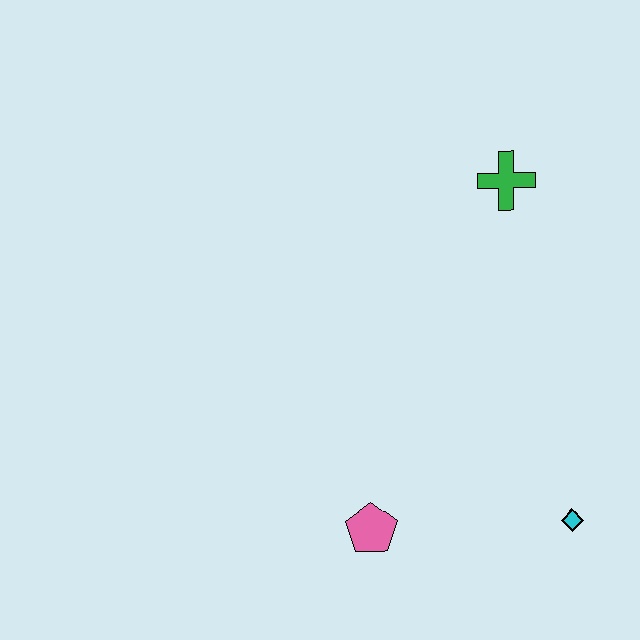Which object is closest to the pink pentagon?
The cyan diamond is closest to the pink pentagon.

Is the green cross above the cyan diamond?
Yes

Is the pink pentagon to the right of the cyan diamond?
No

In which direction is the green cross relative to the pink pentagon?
The green cross is above the pink pentagon.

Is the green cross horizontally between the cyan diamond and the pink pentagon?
Yes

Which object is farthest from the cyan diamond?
The green cross is farthest from the cyan diamond.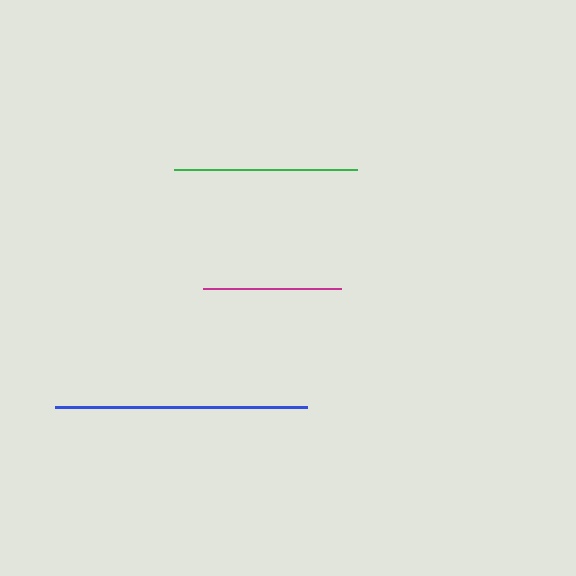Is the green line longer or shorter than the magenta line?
The green line is longer than the magenta line.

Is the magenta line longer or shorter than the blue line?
The blue line is longer than the magenta line.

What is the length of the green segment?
The green segment is approximately 182 pixels long.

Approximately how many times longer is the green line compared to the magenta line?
The green line is approximately 1.3 times the length of the magenta line.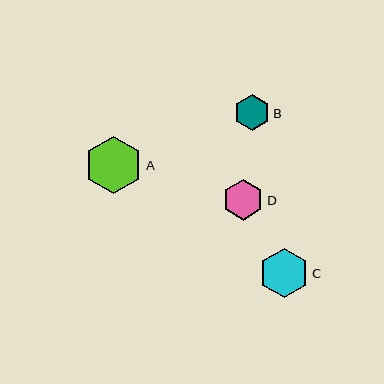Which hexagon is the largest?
Hexagon A is the largest with a size of approximately 58 pixels.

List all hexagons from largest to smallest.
From largest to smallest: A, C, D, B.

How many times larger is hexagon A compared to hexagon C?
Hexagon A is approximately 1.2 times the size of hexagon C.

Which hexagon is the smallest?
Hexagon B is the smallest with a size of approximately 36 pixels.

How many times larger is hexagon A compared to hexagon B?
Hexagon A is approximately 1.6 times the size of hexagon B.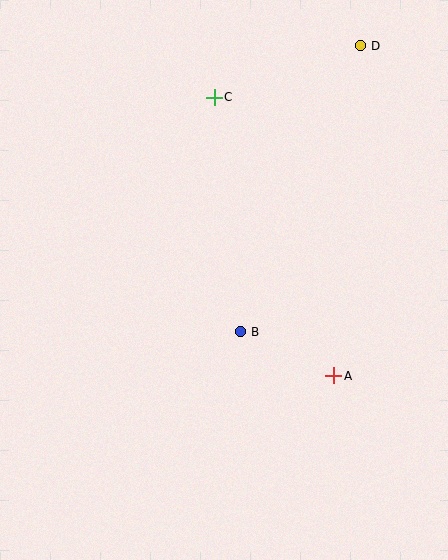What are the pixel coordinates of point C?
Point C is at (214, 97).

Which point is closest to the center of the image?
Point B at (241, 332) is closest to the center.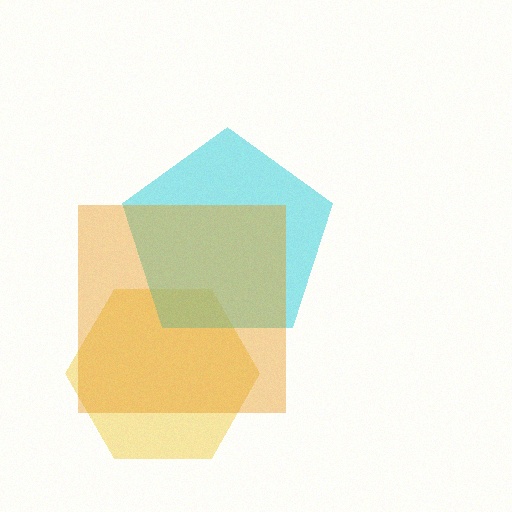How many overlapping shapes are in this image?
There are 3 overlapping shapes in the image.